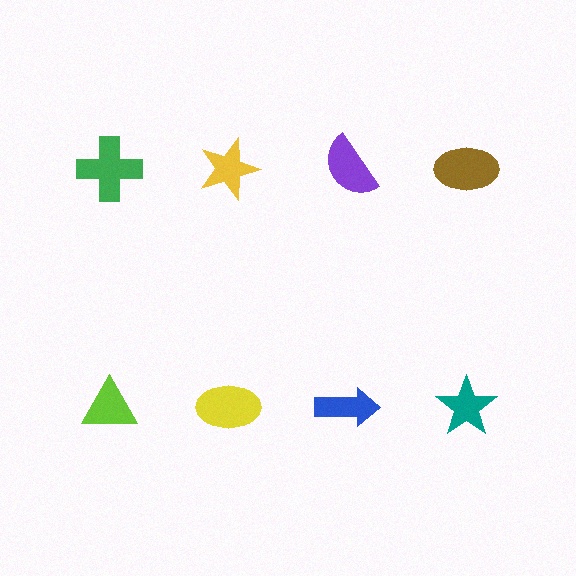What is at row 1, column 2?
A yellow star.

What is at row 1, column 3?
A purple semicircle.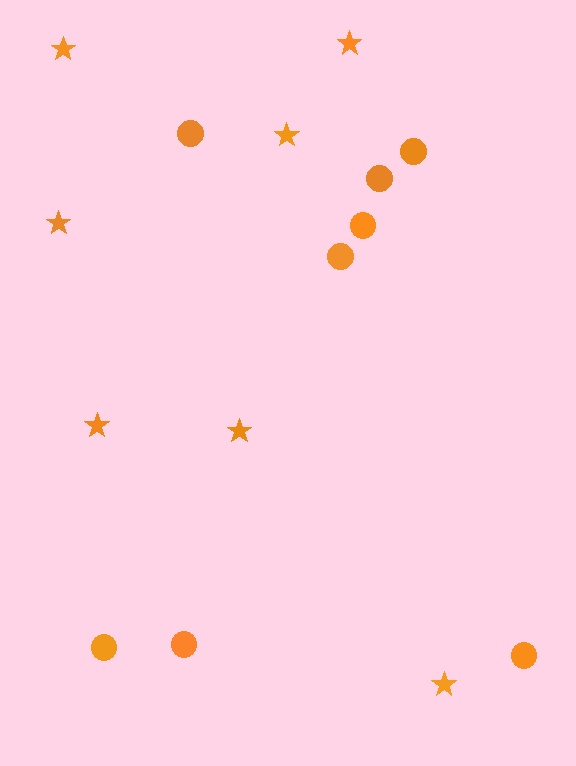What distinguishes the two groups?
There are 2 groups: one group of stars (7) and one group of circles (8).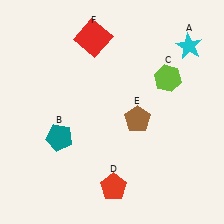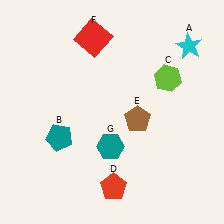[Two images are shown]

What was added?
A teal hexagon (G) was added in Image 2.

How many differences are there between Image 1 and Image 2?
There is 1 difference between the two images.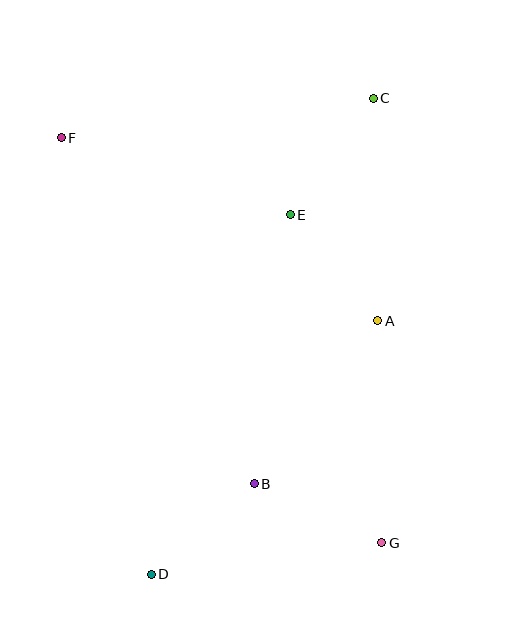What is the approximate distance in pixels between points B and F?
The distance between B and F is approximately 396 pixels.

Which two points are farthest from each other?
Points C and D are farthest from each other.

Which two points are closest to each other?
Points B and D are closest to each other.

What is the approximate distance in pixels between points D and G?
The distance between D and G is approximately 233 pixels.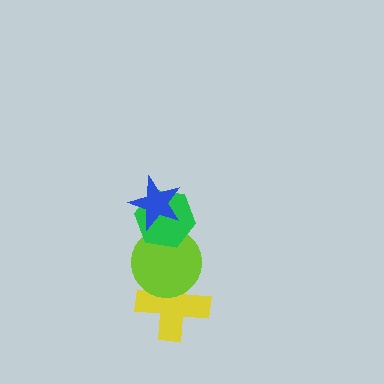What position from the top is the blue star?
The blue star is 1st from the top.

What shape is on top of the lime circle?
The green hexagon is on top of the lime circle.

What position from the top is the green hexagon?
The green hexagon is 2nd from the top.